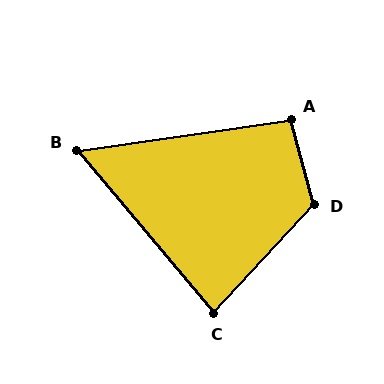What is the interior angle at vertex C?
Approximately 83 degrees (acute).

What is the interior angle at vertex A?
Approximately 97 degrees (obtuse).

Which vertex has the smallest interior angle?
B, at approximately 58 degrees.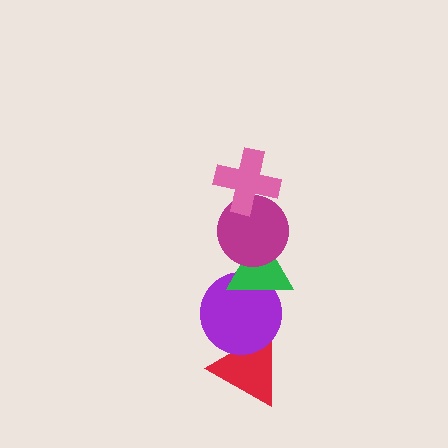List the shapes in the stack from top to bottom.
From top to bottom: the pink cross, the magenta circle, the green triangle, the purple circle, the red triangle.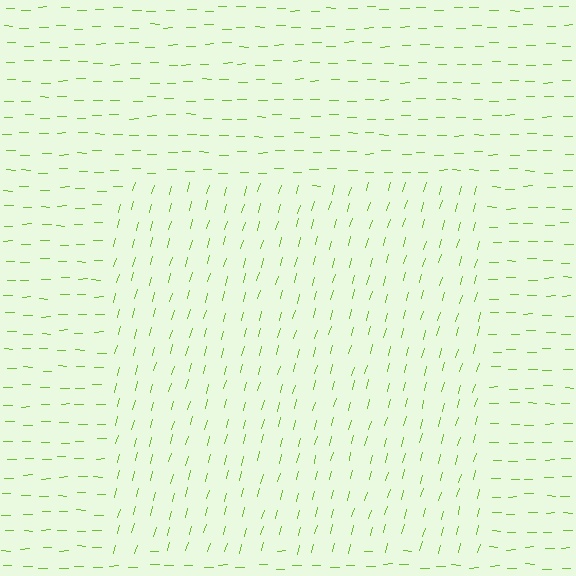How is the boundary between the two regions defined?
The boundary is defined purely by a change in line orientation (approximately 74 degrees difference). All lines are the same color and thickness.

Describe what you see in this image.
The image is filled with small lime line segments. A rectangle region in the image has lines oriented differently from the surrounding lines, creating a visible texture boundary.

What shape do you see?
I see a rectangle.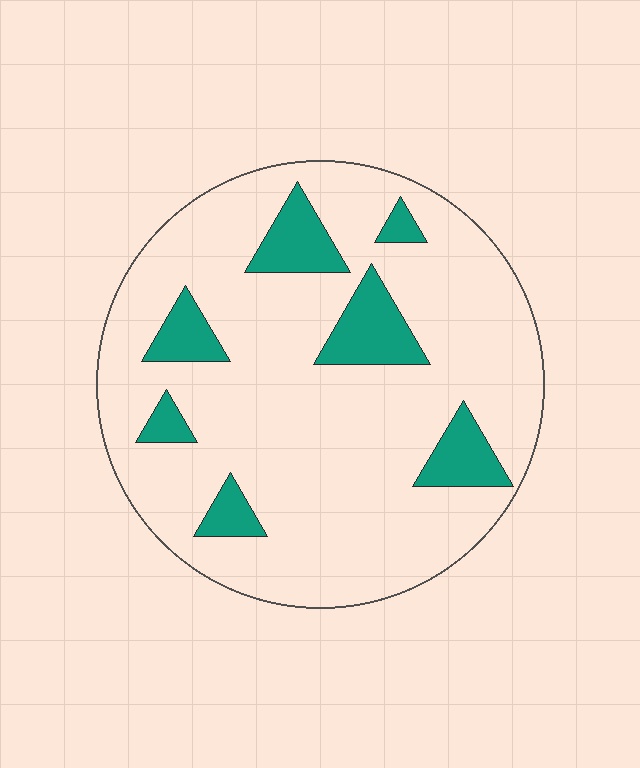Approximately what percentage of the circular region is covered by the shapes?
Approximately 15%.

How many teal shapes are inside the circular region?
7.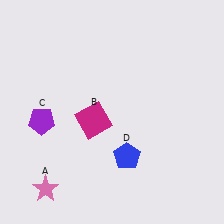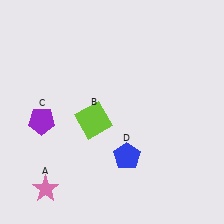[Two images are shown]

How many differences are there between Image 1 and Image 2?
There is 1 difference between the two images.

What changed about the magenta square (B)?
In Image 1, B is magenta. In Image 2, it changed to lime.